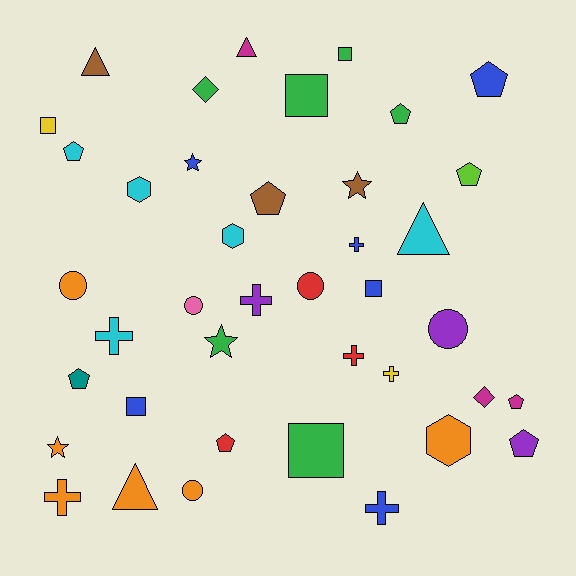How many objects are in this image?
There are 40 objects.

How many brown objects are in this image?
There are 3 brown objects.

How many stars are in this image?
There are 4 stars.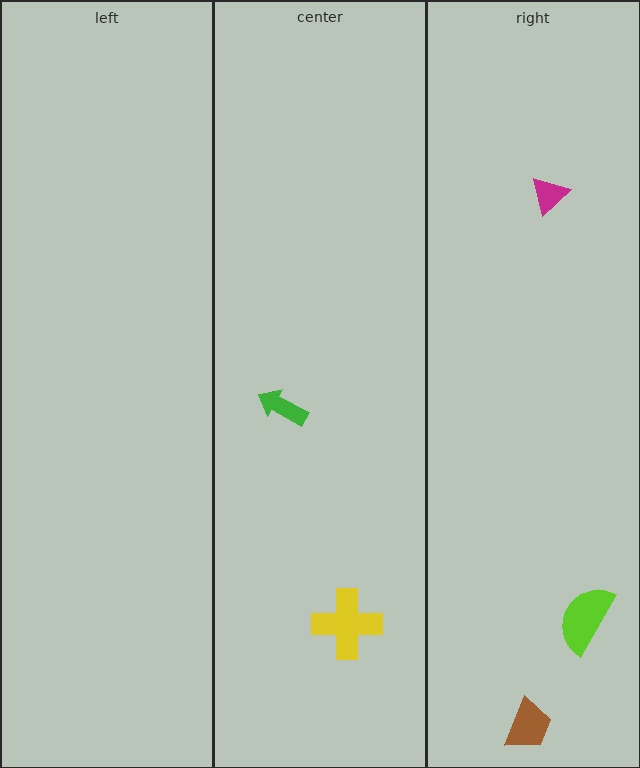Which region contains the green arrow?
The center region.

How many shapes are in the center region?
2.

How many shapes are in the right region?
3.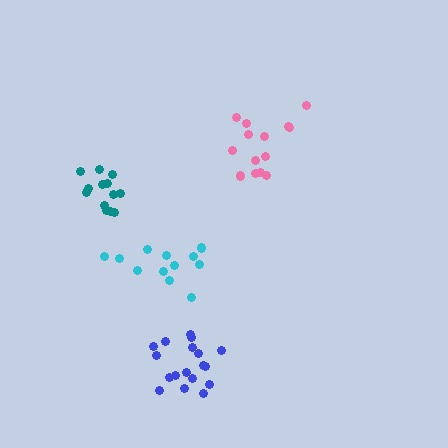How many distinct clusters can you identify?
There are 4 distinct clusters.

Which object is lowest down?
The blue cluster is bottommost.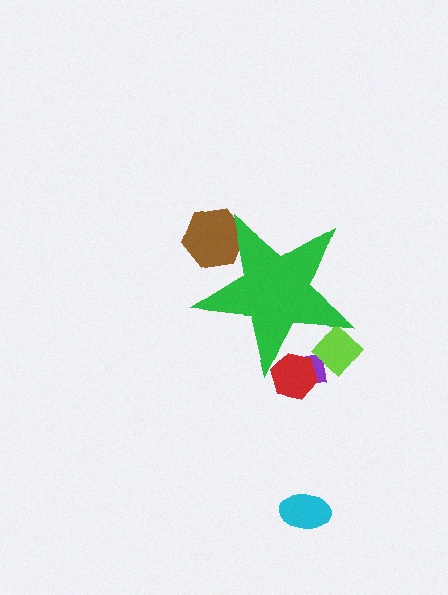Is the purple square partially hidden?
Yes, the purple square is partially hidden behind the green star.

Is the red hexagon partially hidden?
Yes, the red hexagon is partially hidden behind the green star.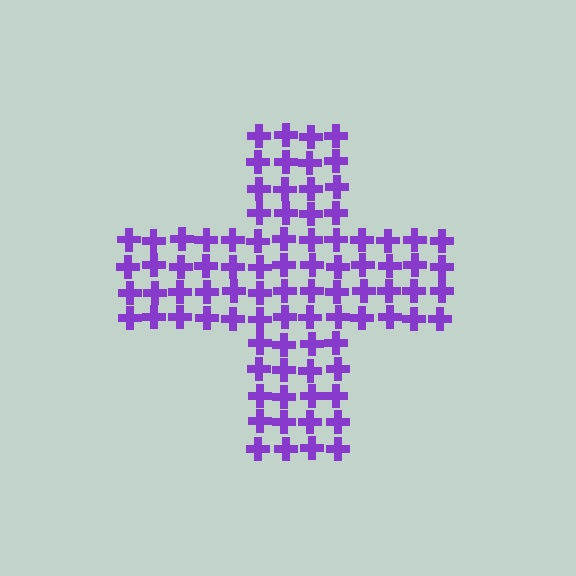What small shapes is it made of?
It is made of small crosses.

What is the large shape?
The large shape is a cross.